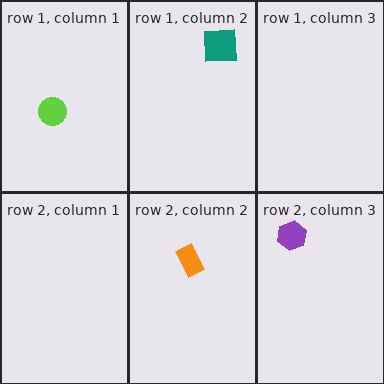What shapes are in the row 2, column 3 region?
The purple hexagon.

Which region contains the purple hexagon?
The row 2, column 3 region.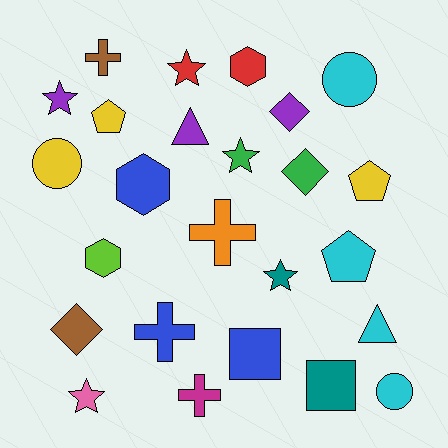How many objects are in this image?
There are 25 objects.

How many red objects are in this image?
There are 2 red objects.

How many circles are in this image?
There are 3 circles.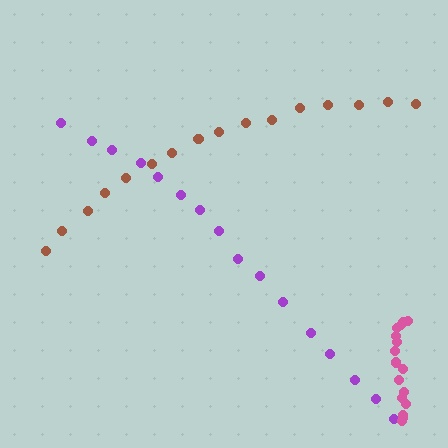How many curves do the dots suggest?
There are 3 distinct paths.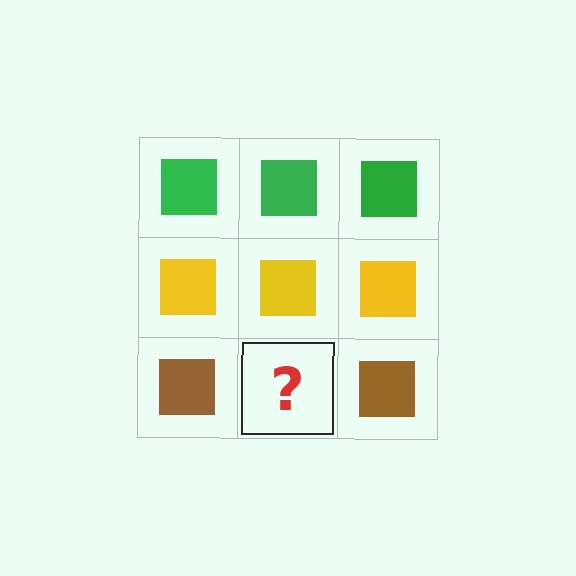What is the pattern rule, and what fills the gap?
The rule is that each row has a consistent color. The gap should be filled with a brown square.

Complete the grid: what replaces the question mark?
The question mark should be replaced with a brown square.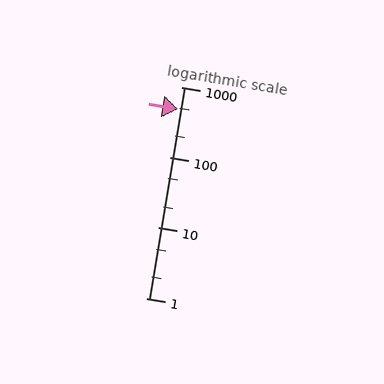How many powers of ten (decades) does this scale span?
The scale spans 3 decades, from 1 to 1000.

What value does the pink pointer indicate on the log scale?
The pointer indicates approximately 480.